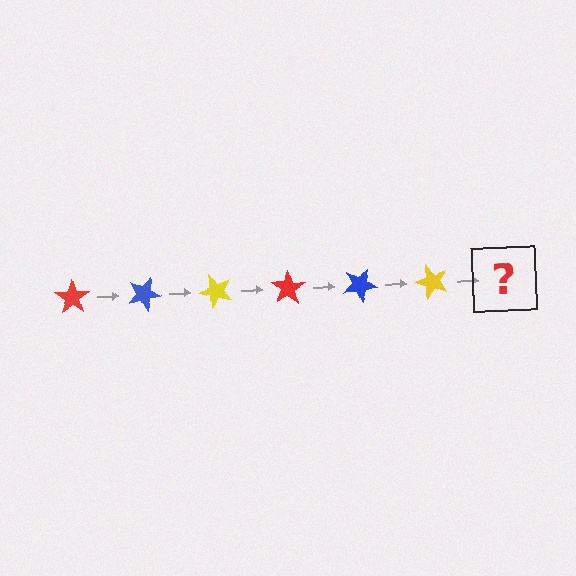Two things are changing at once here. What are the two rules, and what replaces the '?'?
The two rules are that it rotates 25 degrees each step and the color cycles through red, blue, and yellow. The '?' should be a red star, rotated 150 degrees from the start.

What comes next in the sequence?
The next element should be a red star, rotated 150 degrees from the start.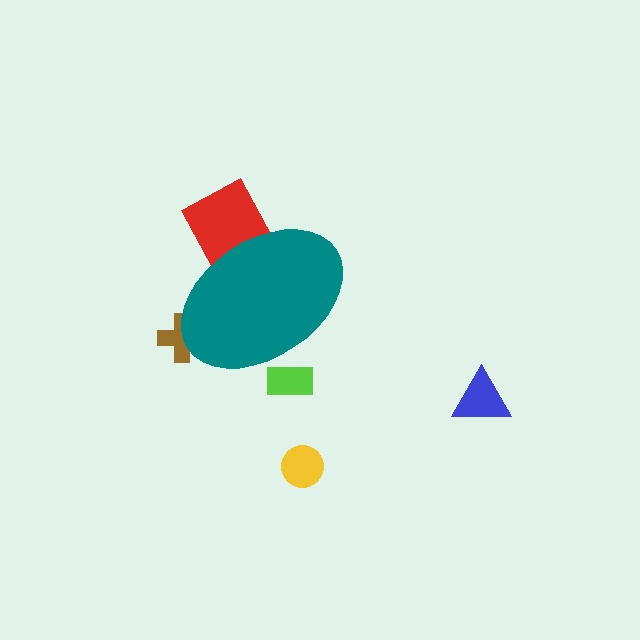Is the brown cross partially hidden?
Yes, the brown cross is partially hidden behind the teal ellipse.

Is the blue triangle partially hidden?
No, the blue triangle is fully visible.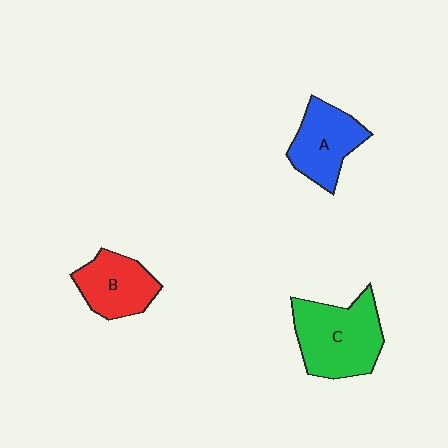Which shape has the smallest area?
Shape B (red).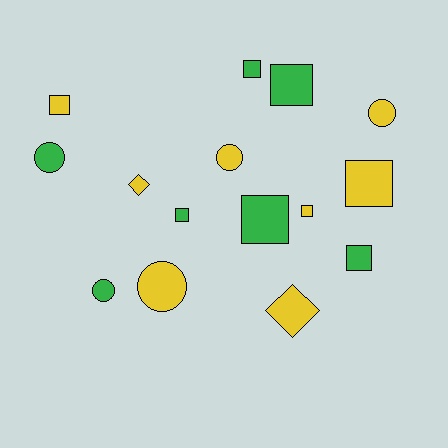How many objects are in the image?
There are 15 objects.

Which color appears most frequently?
Yellow, with 8 objects.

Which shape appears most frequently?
Square, with 8 objects.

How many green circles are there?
There are 2 green circles.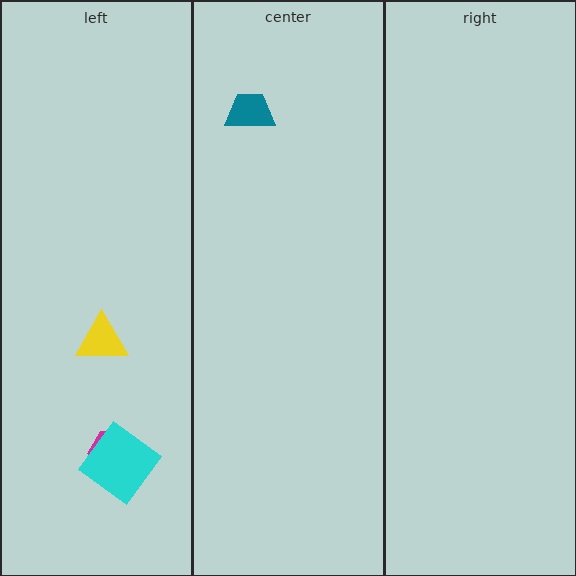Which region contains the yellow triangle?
The left region.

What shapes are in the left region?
The magenta hexagon, the cyan diamond, the yellow triangle.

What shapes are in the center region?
The teal trapezoid.